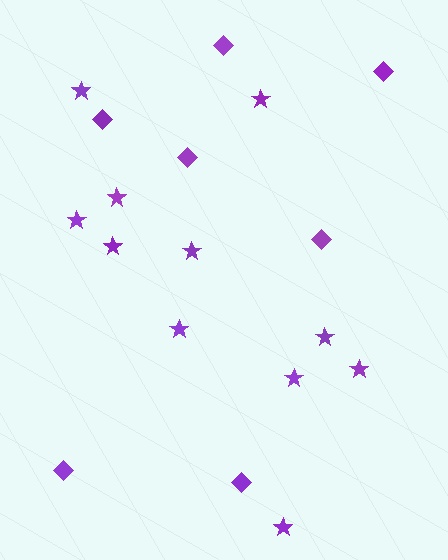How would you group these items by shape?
There are 2 groups: one group of diamonds (7) and one group of stars (11).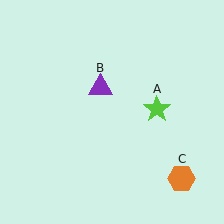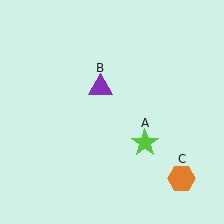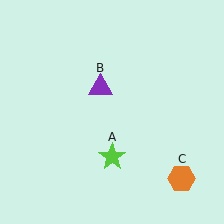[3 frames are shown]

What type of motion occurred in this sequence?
The lime star (object A) rotated clockwise around the center of the scene.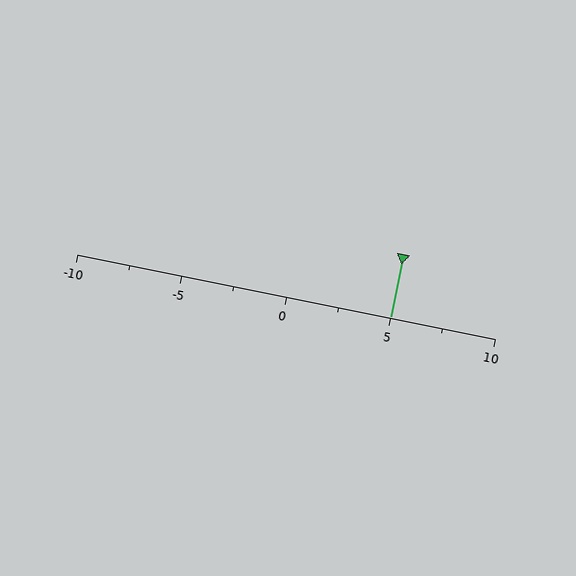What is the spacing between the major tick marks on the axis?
The major ticks are spaced 5 apart.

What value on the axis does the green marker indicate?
The marker indicates approximately 5.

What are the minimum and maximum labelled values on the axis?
The axis runs from -10 to 10.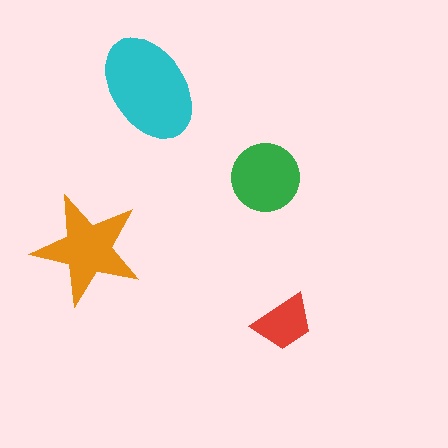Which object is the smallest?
The red trapezoid.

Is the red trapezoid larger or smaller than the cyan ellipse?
Smaller.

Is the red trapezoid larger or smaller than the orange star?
Smaller.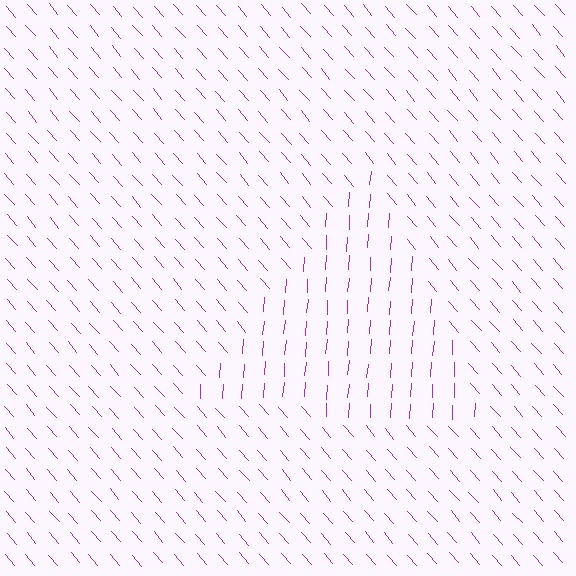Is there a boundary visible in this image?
Yes, there is a texture boundary formed by a change in line orientation.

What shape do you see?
I see a triangle.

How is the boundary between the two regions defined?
The boundary is defined purely by a change in line orientation (approximately 45 degrees difference). All lines are the same color and thickness.